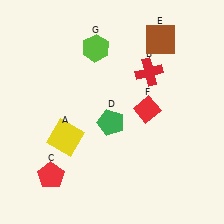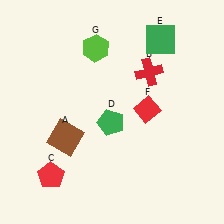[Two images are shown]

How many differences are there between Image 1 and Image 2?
There are 2 differences between the two images.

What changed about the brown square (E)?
In Image 1, E is brown. In Image 2, it changed to green.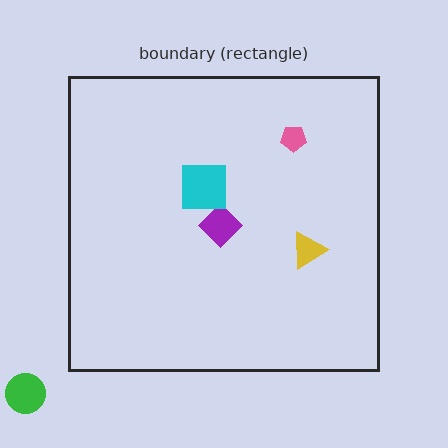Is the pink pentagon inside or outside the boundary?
Inside.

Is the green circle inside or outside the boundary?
Outside.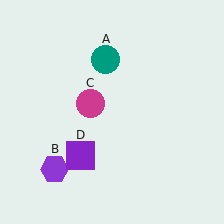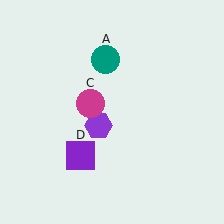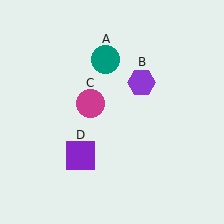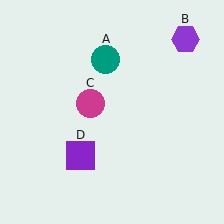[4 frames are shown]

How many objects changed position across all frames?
1 object changed position: purple hexagon (object B).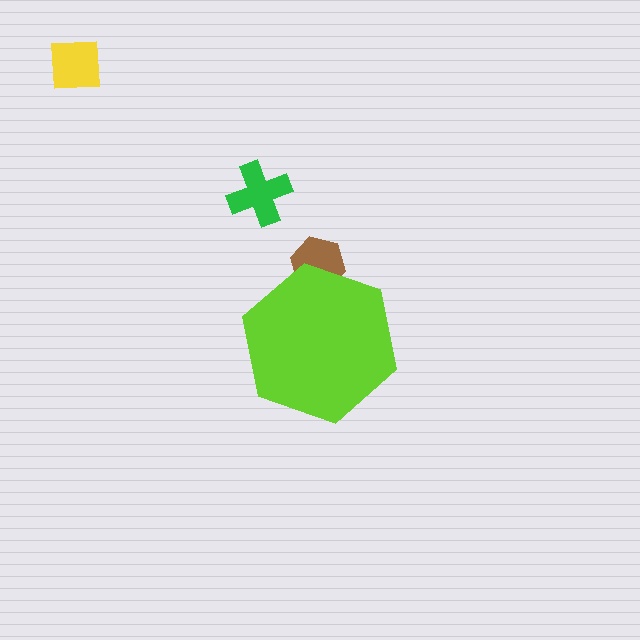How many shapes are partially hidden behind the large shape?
1 shape is partially hidden.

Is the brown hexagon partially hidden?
Yes, the brown hexagon is partially hidden behind the lime hexagon.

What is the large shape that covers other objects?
A lime hexagon.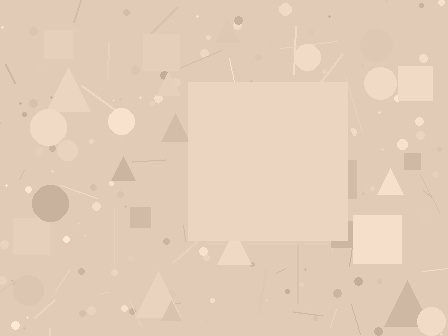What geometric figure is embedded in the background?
A square is embedded in the background.